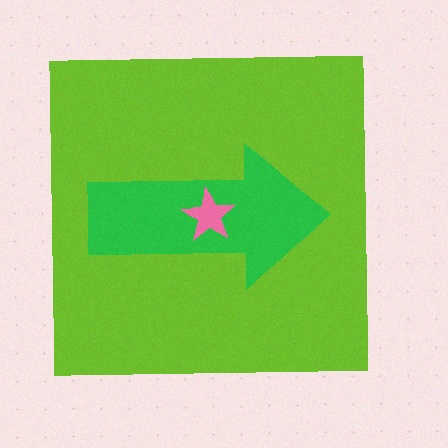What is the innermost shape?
The pink star.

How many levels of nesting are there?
3.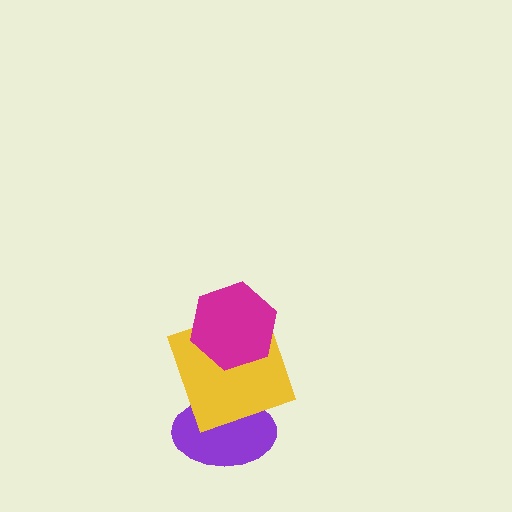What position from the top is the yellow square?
The yellow square is 2nd from the top.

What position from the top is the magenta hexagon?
The magenta hexagon is 1st from the top.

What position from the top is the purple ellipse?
The purple ellipse is 3rd from the top.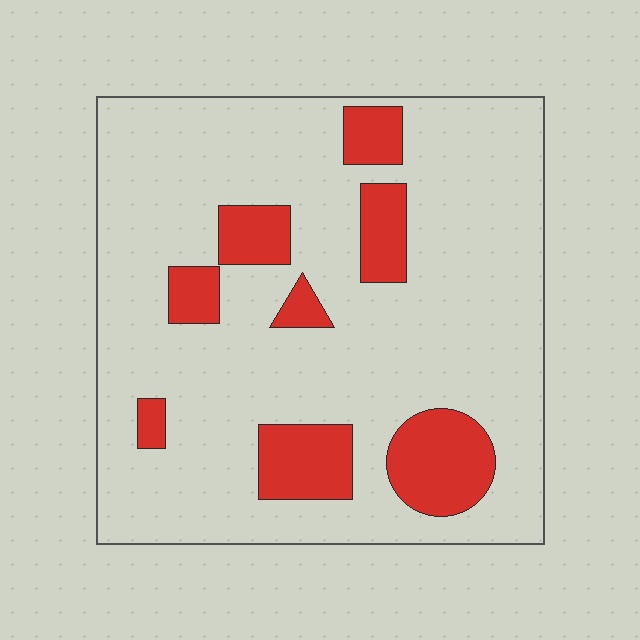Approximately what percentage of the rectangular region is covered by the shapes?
Approximately 20%.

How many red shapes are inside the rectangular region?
8.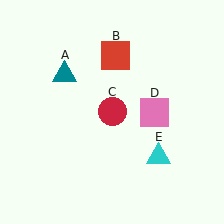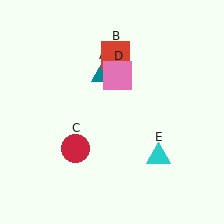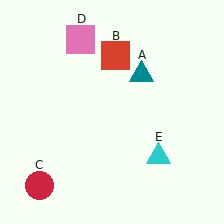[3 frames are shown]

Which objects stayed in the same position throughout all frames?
Red square (object B) and cyan triangle (object E) remained stationary.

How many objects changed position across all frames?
3 objects changed position: teal triangle (object A), red circle (object C), pink square (object D).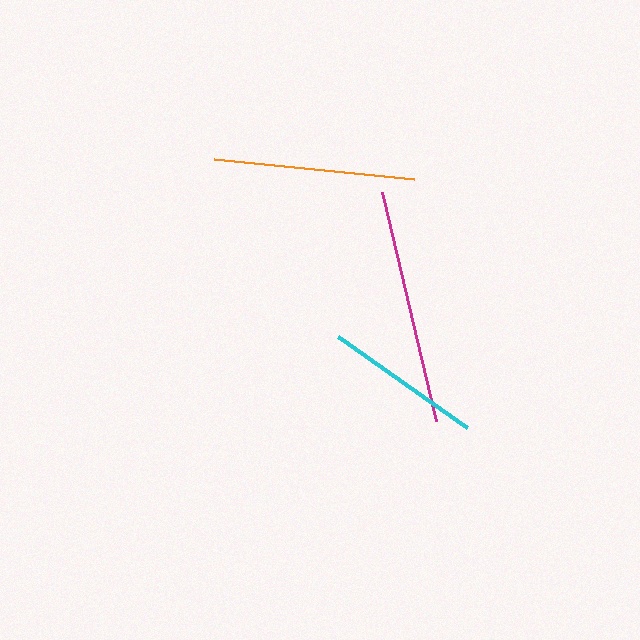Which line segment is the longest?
The magenta line is the longest at approximately 235 pixels.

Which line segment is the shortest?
The cyan line is the shortest at approximately 158 pixels.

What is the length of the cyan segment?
The cyan segment is approximately 158 pixels long.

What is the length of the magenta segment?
The magenta segment is approximately 235 pixels long.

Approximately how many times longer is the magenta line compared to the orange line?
The magenta line is approximately 1.2 times the length of the orange line.